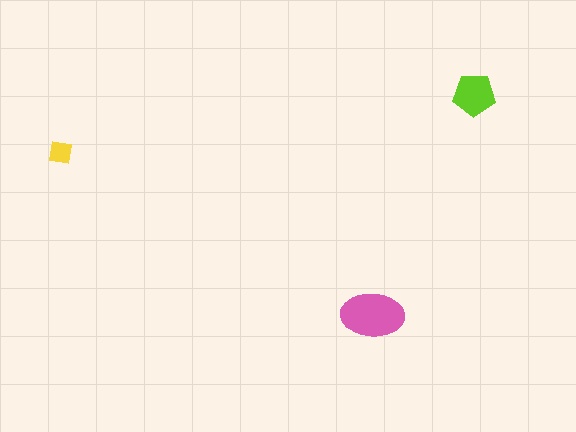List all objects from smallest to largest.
The yellow square, the lime pentagon, the pink ellipse.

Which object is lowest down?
The pink ellipse is bottommost.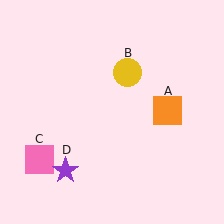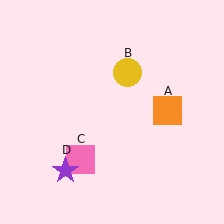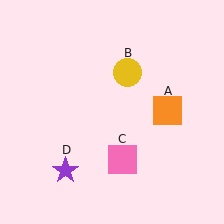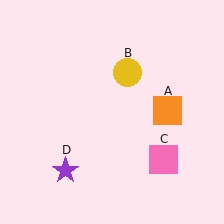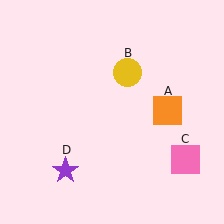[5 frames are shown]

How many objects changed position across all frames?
1 object changed position: pink square (object C).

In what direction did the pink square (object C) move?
The pink square (object C) moved right.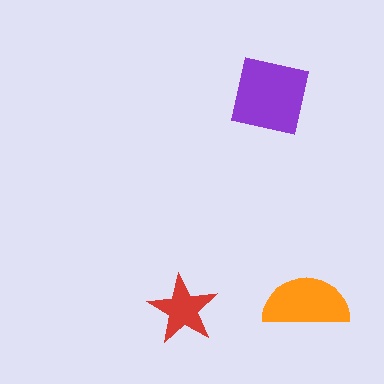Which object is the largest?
The purple square.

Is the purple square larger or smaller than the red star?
Larger.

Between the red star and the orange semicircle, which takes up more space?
The orange semicircle.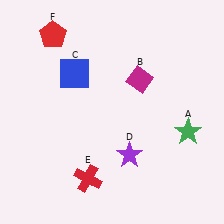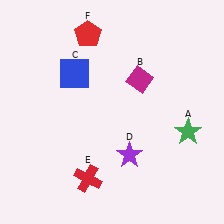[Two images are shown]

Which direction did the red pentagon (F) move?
The red pentagon (F) moved right.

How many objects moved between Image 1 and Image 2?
1 object moved between the two images.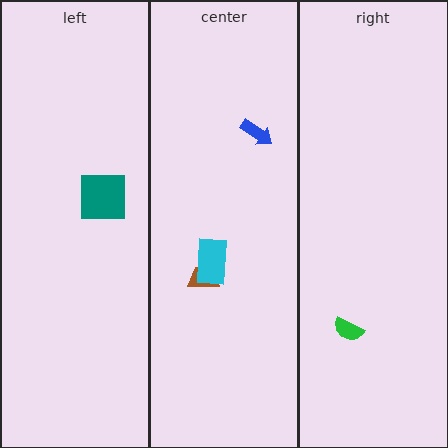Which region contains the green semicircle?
The right region.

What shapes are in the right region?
The green semicircle.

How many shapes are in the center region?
3.